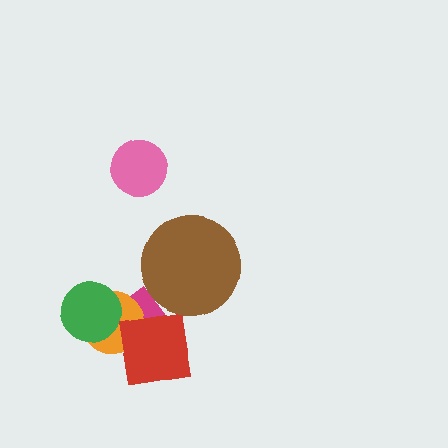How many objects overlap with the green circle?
2 objects overlap with the green circle.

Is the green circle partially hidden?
No, no other shape covers it.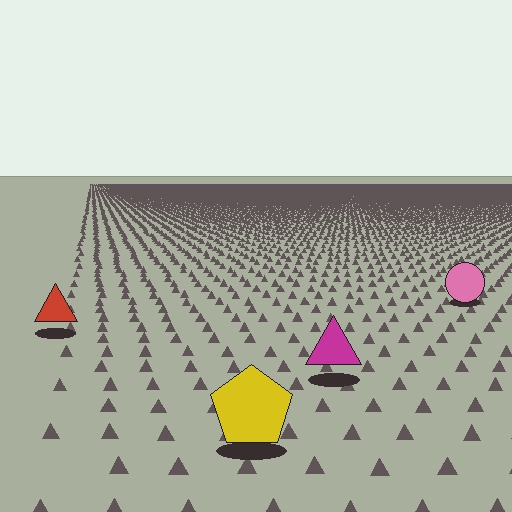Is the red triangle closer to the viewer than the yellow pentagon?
No. The yellow pentagon is closer — you can tell from the texture gradient: the ground texture is coarser near it.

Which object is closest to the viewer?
The yellow pentagon is closest. The texture marks near it are larger and more spread out.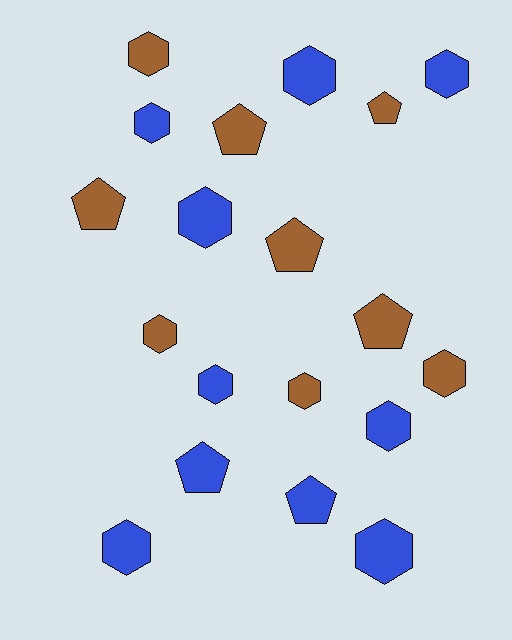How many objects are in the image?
There are 19 objects.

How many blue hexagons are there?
There are 8 blue hexagons.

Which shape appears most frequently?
Hexagon, with 12 objects.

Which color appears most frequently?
Blue, with 10 objects.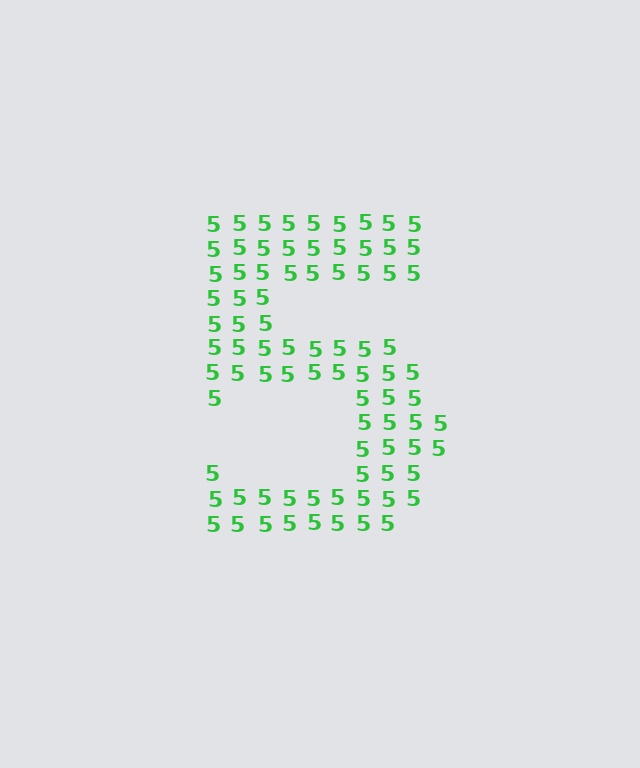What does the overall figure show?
The overall figure shows the digit 5.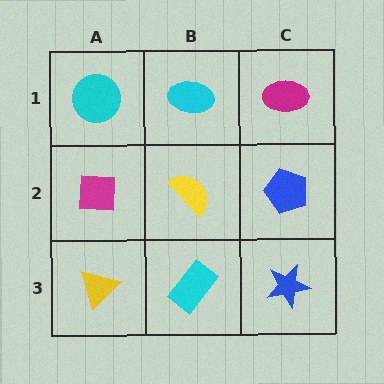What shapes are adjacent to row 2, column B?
A cyan ellipse (row 1, column B), a cyan rectangle (row 3, column B), a magenta square (row 2, column A), a blue pentagon (row 2, column C).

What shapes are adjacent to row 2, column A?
A cyan circle (row 1, column A), a yellow triangle (row 3, column A), a yellow semicircle (row 2, column B).